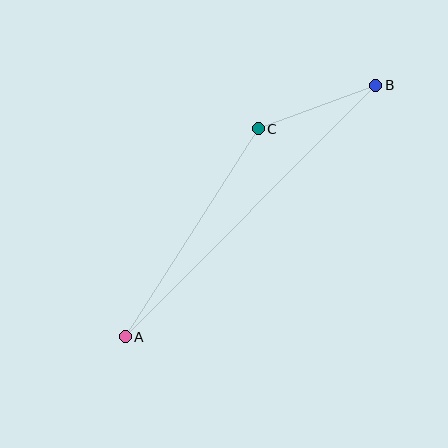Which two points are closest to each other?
Points B and C are closest to each other.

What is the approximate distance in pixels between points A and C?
The distance between A and C is approximately 247 pixels.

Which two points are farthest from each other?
Points A and B are farthest from each other.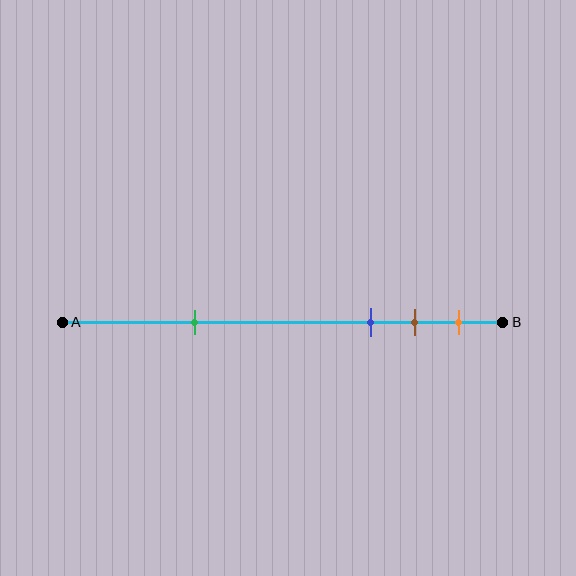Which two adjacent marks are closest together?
The brown and orange marks are the closest adjacent pair.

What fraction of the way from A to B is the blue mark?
The blue mark is approximately 70% (0.7) of the way from A to B.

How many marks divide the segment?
There are 4 marks dividing the segment.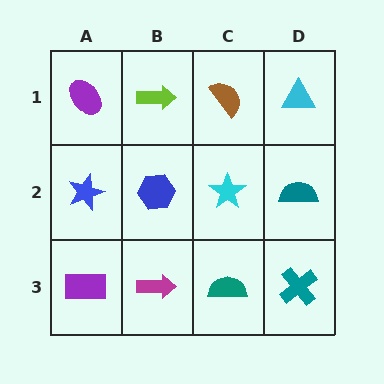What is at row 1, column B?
A lime arrow.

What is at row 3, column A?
A purple rectangle.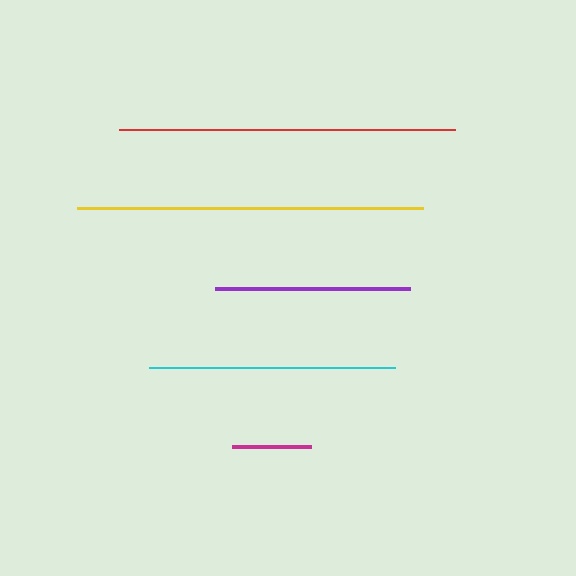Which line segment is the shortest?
The magenta line is the shortest at approximately 79 pixels.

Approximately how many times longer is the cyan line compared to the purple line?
The cyan line is approximately 1.3 times the length of the purple line.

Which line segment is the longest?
The yellow line is the longest at approximately 346 pixels.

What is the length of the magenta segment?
The magenta segment is approximately 79 pixels long.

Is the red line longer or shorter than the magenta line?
The red line is longer than the magenta line.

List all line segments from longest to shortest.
From longest to shortest: yellow, red, cyan, purple, magenta.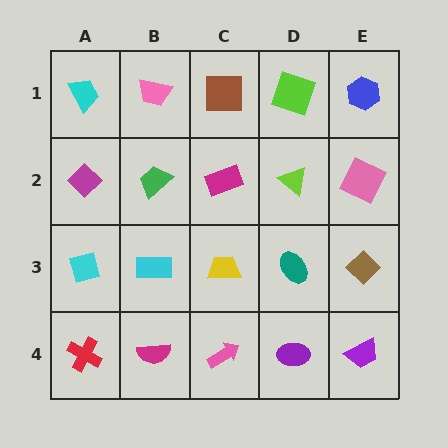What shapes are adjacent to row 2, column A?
A cyan trapezoid (row 1, column A), a cyan square (row 3, column A), a green trapezoid (row 2, column B).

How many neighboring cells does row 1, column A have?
2.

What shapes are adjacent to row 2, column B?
A pink trapezoid (row 1, column B), a cyan rectangle (row 3, column B), a magenta diamond (row 2, column A), a magenta rectangle (row 2, column C).